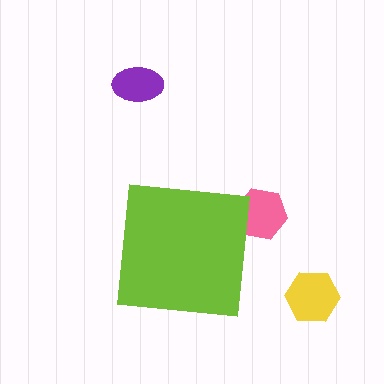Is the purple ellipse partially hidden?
No, the purple ellipse is fully visible.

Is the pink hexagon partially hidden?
Yes, the pink hexagon is partially hidden behind the lime square.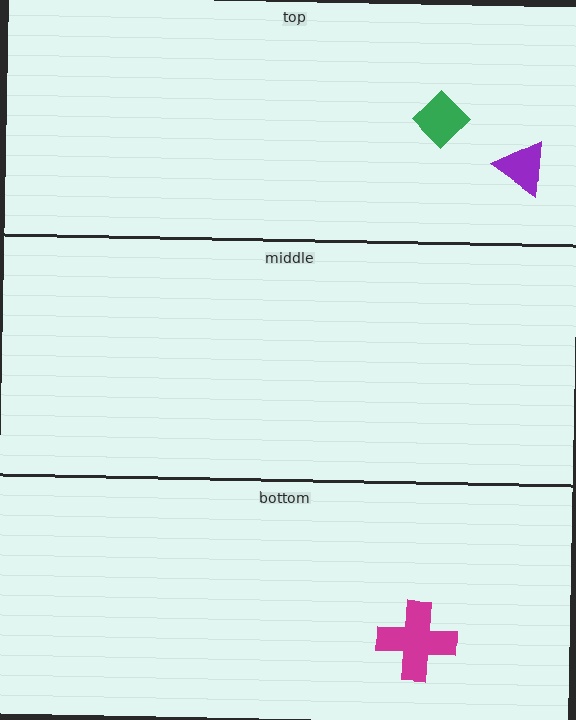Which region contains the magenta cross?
The bottom region.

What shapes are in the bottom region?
The magenta cross.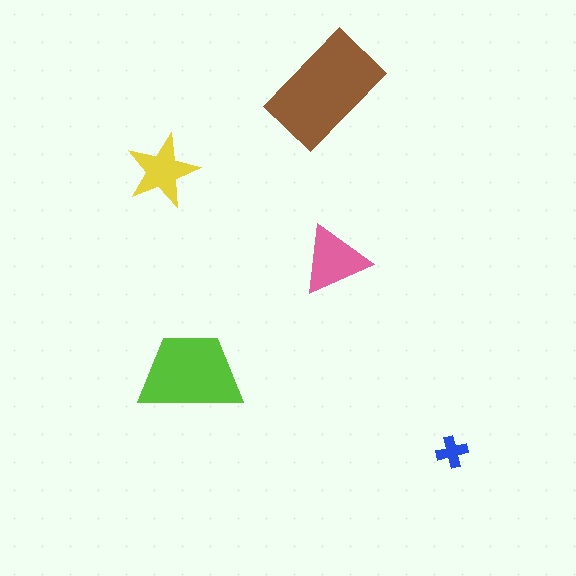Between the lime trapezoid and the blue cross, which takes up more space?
The lime trapezoid.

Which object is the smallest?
The blue cross.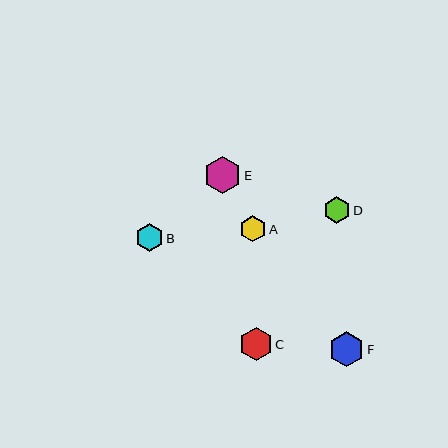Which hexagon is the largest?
Hexagon E is the largest with a size of approximately 37 pixels.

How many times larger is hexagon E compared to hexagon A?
Hexagon E is approximately 1.4 times the size of hexagon A.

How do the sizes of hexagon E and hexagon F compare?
Hexagon E and hexagon F are approximately the same size.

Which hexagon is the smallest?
Hexagon A is the smallest with a size of approximately 26 pixels.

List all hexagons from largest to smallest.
From largest to smallest: E, F, C, B, D, A.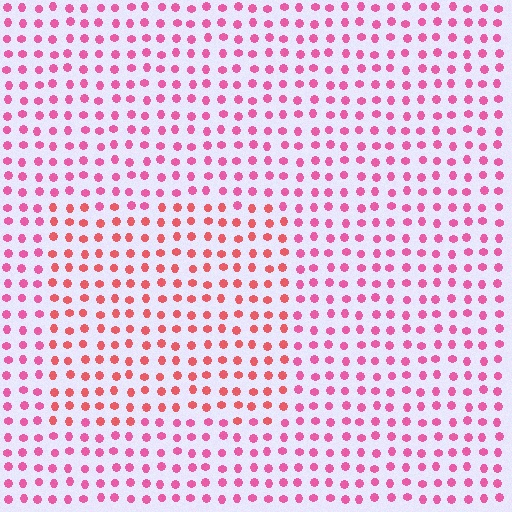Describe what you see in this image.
The image is filled with small pink elements in a uniform arrangement. A rectangle-shaped region is visible where the elements are tinted to a slightly different hue, forming a subtle color boundary.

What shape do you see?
I see a rectangle.